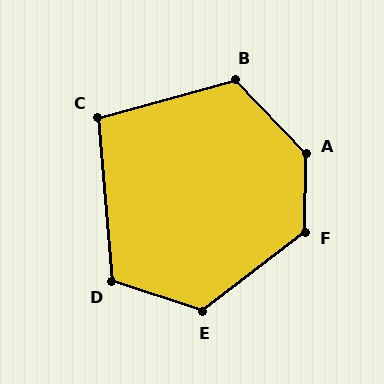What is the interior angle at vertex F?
Approximately 128 degrees (obtuse).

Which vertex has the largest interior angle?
A, at approximately 136 degrees.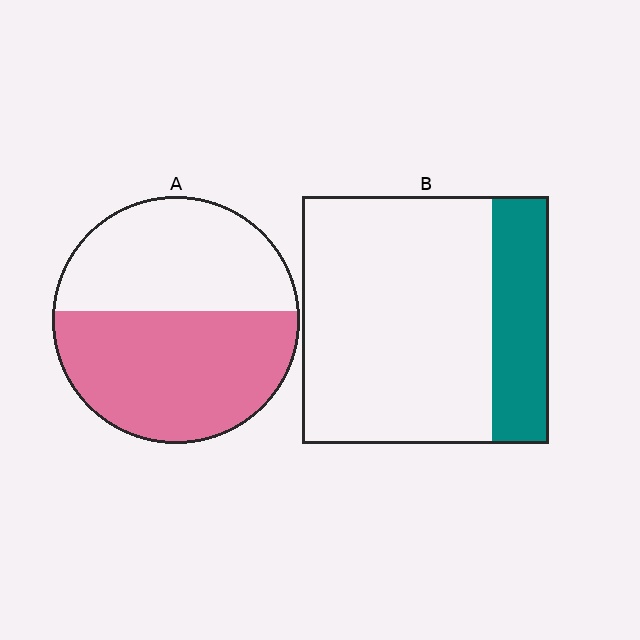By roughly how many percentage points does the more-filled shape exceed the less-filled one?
By roughly 30 percentage points (A over B).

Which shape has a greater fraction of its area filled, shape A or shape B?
Shape A.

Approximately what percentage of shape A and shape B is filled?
A is approximately 55% and B is approximately 25%.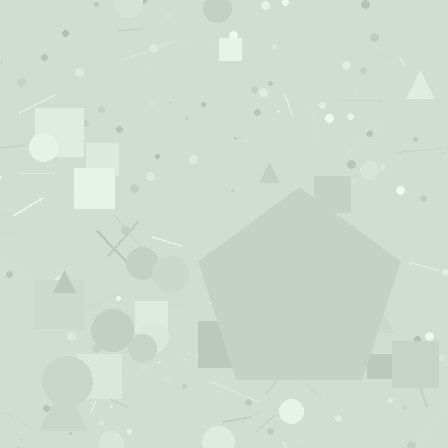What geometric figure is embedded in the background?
A pentagon is embedded in the background.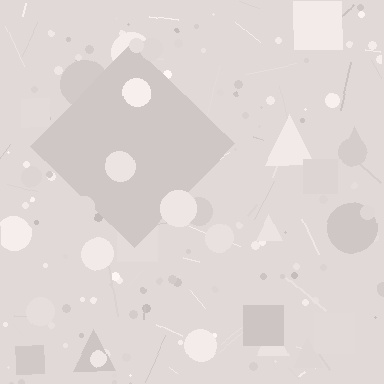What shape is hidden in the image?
A diamond is hidden in the image.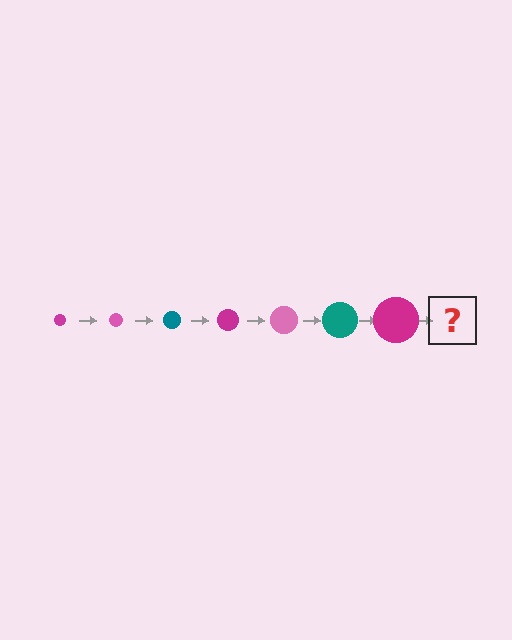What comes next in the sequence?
The next element should be a pink circle, larger than the previous one.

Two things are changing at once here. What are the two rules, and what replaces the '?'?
The two rules are that the circle grows larger each step and the color cycles through magenta, pink, and teal. The '?' should be a pink circle, larger than the previous one.